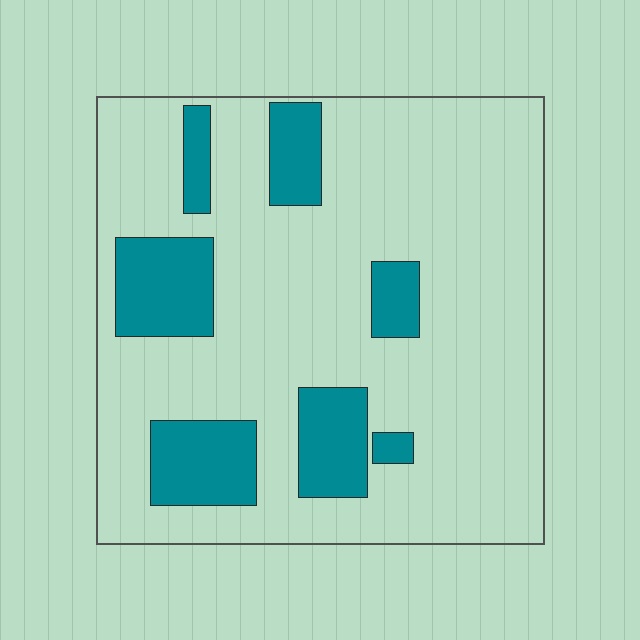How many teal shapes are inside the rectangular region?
7.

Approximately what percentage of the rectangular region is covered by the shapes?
Approximately 20%.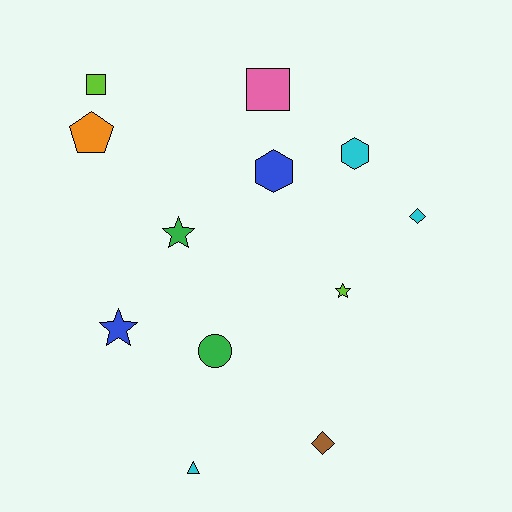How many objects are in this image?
There are 12 objects.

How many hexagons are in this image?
There are 2 hexagons.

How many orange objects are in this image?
There is 1 orange object.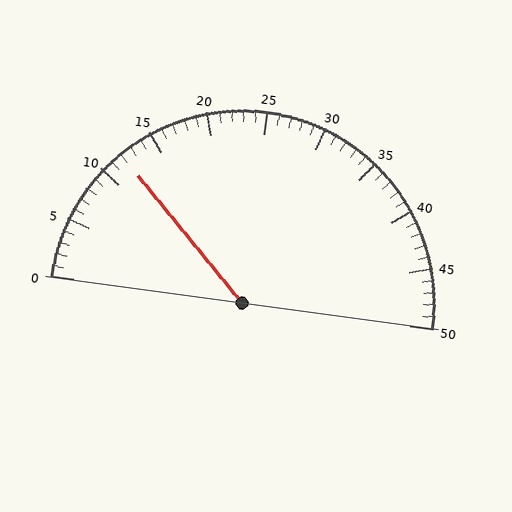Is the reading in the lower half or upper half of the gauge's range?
The reading is in the lower half of the range (0 to 50).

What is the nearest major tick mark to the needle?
The nearest major tick mark is 10.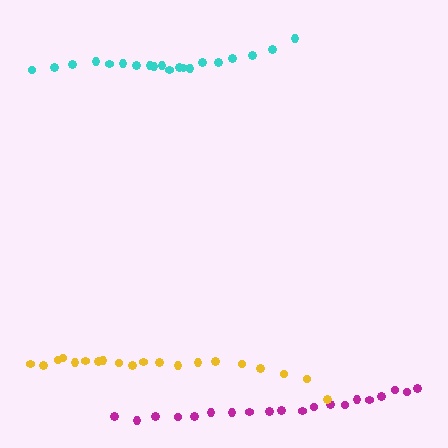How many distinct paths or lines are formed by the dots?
There are 3 distinct paths.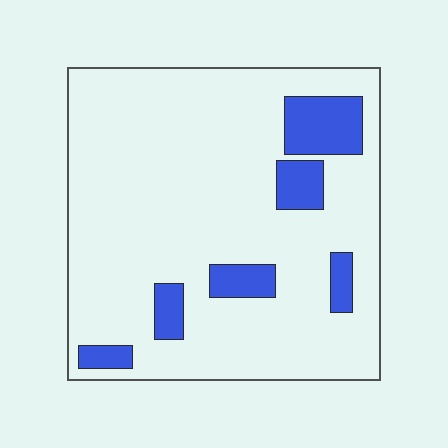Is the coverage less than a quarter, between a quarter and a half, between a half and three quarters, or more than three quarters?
Less than a quarter.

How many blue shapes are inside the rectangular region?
6.